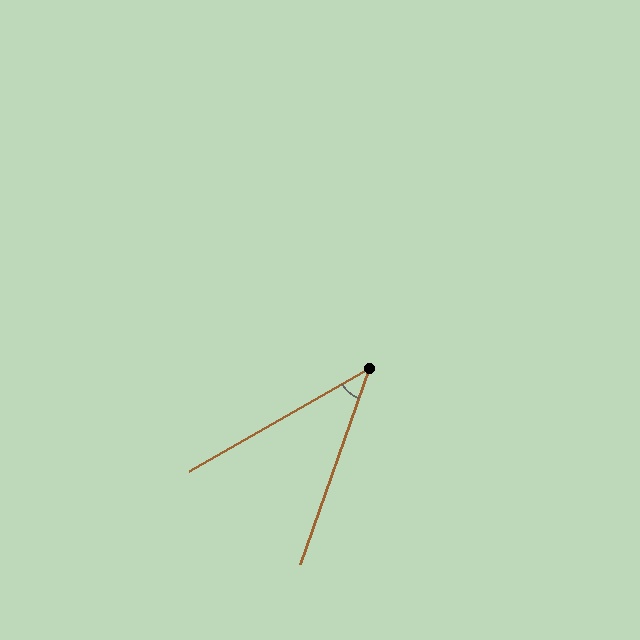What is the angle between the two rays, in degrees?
Approximately 41 degrees.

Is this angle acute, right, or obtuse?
It is acute.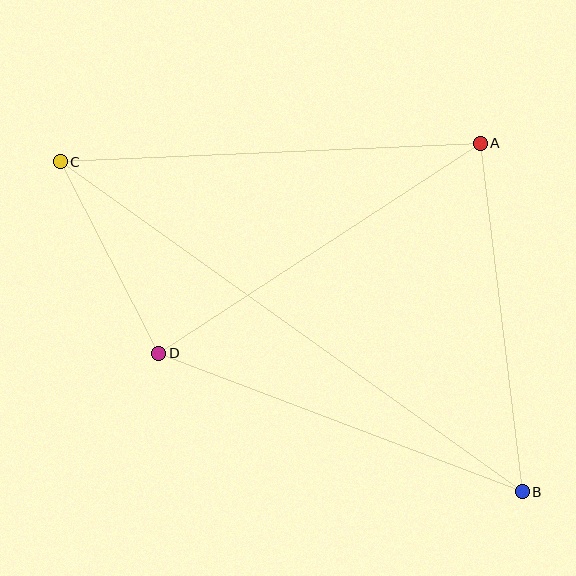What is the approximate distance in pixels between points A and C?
The distance between A and C is approximately 421 pixels.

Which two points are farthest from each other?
Points B and C are farthest from each other.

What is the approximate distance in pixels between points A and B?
The distance between A and B is approximately 351 pixels.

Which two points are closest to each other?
Points C and D are closest to each other.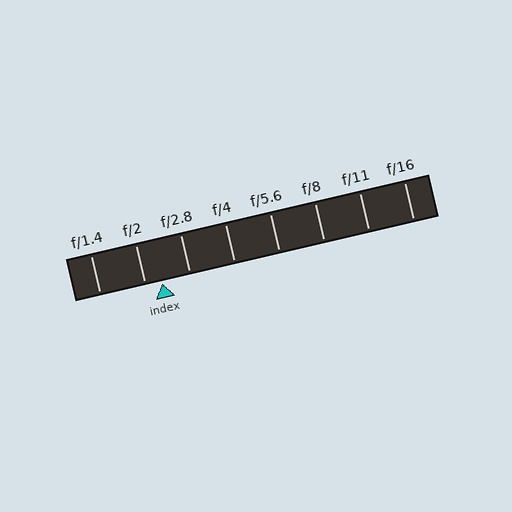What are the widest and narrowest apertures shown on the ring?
The widest aperture shown is f/1.4 and the narrowest is f/16.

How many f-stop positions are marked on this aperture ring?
There are 8 f-stop positions marked.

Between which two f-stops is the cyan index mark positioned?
The index mark is between f/2 and f/2.8.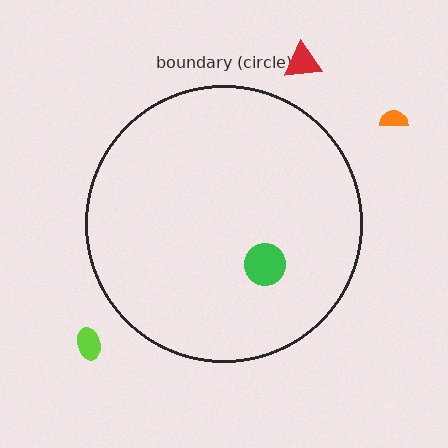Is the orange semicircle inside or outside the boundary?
Outside.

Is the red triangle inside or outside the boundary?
Outside.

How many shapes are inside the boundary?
1 inside, 3 outside.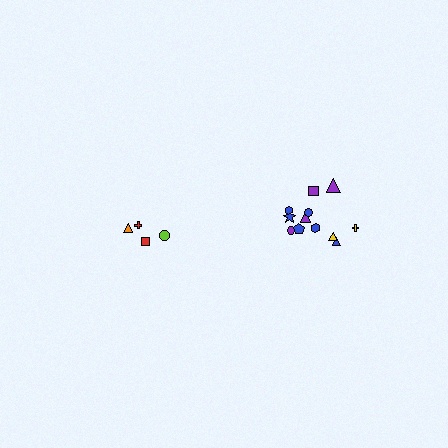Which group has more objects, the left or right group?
The right group.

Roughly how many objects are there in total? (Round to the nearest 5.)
Roughly 15 objects in total.